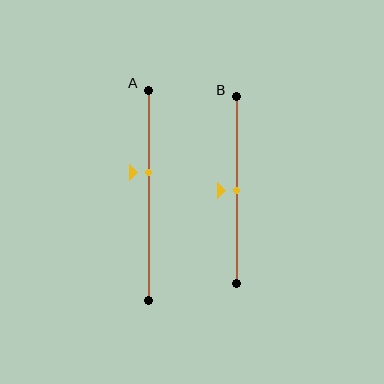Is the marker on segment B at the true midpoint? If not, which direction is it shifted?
Yes, the marker on segment B is at the true midpoint.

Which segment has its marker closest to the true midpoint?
Segment B has its marker closest to the true midpoint.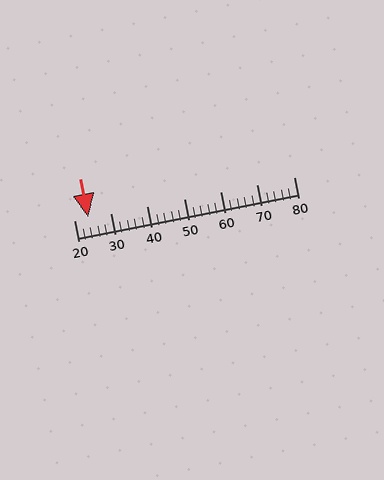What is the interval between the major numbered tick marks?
The major tick marks are spaced 10 units apart.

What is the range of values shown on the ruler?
The ruler shows values from 20 to 80.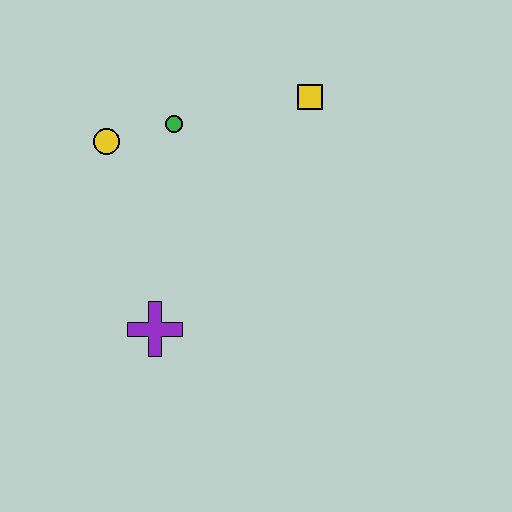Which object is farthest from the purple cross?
The yellow square is farthest from the purple cross.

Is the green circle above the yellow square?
No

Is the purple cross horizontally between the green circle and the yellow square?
No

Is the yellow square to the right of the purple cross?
Yes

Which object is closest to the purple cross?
The yellow circle is closest to the purple cross.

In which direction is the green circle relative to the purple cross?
The green circle is above the purple cross.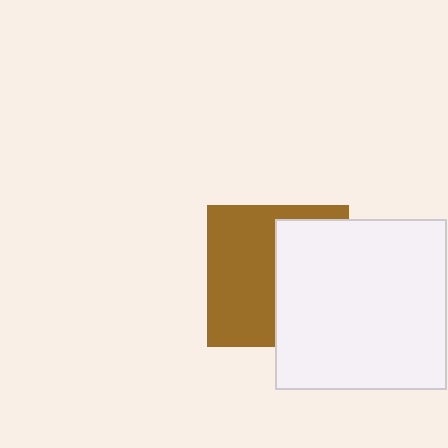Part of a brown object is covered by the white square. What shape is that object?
It is a square.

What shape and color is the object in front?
The object in front is a white square.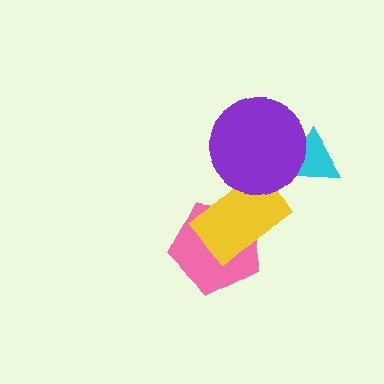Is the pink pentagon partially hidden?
Yes, it is partially covered by another shape.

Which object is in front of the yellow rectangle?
The purple circle is in front of the yellow rectangle.